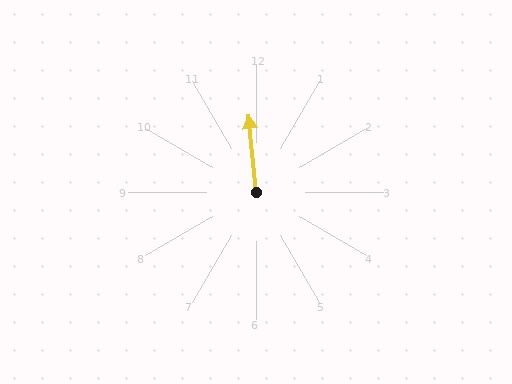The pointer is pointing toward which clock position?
Roughly 12 o'clock.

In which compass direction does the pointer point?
North.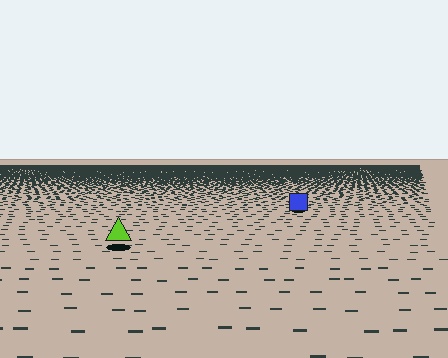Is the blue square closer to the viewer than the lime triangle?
No. The lime triangle is closer — you can tell from the texture gradient: the ground texture is coarser near it.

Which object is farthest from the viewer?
The blue square is farthest from the viewer. It appears smaller and the ground texture around it is denser.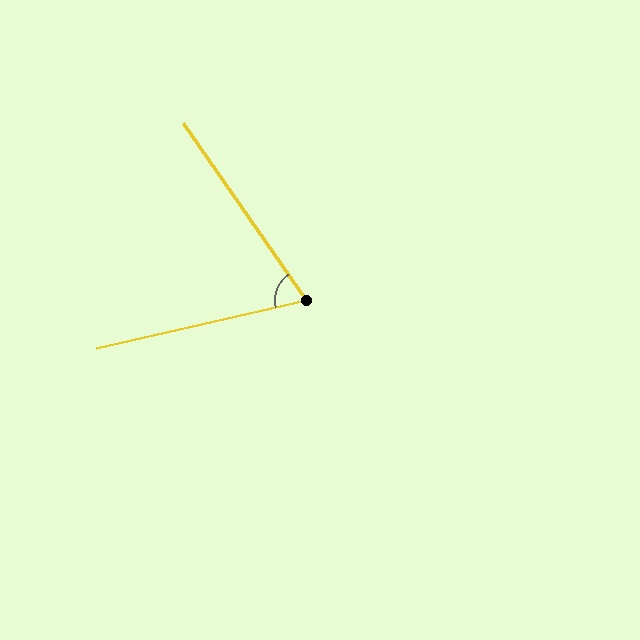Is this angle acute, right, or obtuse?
It is acute.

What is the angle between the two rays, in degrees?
Approximately 68 degrees.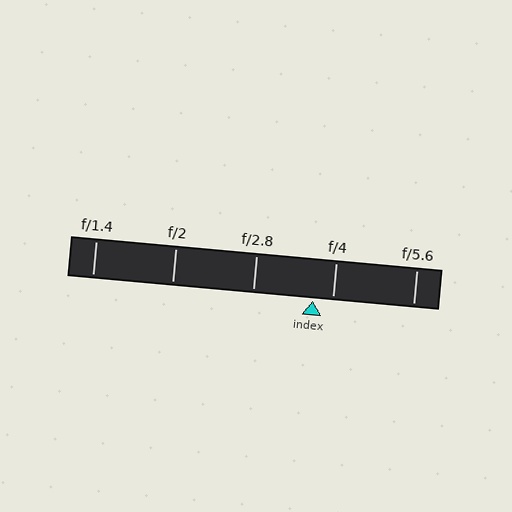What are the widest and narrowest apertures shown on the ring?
The widest aperture shown is f/1.4 and the narrowest is f/5.6.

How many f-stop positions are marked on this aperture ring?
There are 5 f-stop positions marked.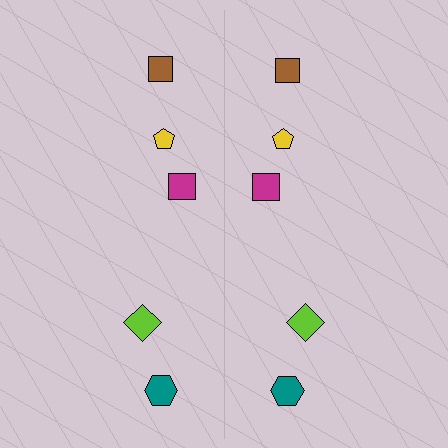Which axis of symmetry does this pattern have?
The pattern has a vertical axis of symmetry running through the center of the image.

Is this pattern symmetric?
Yes, this pattern has bilateral (reflection) symmetry.